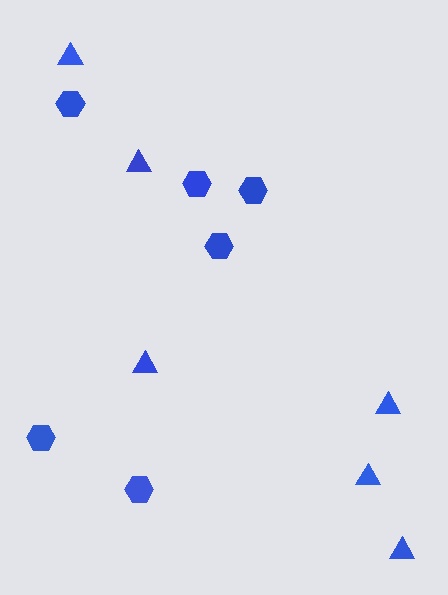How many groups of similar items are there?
There are 2 groups: one group of triangles (6) and one group of hexagons (6).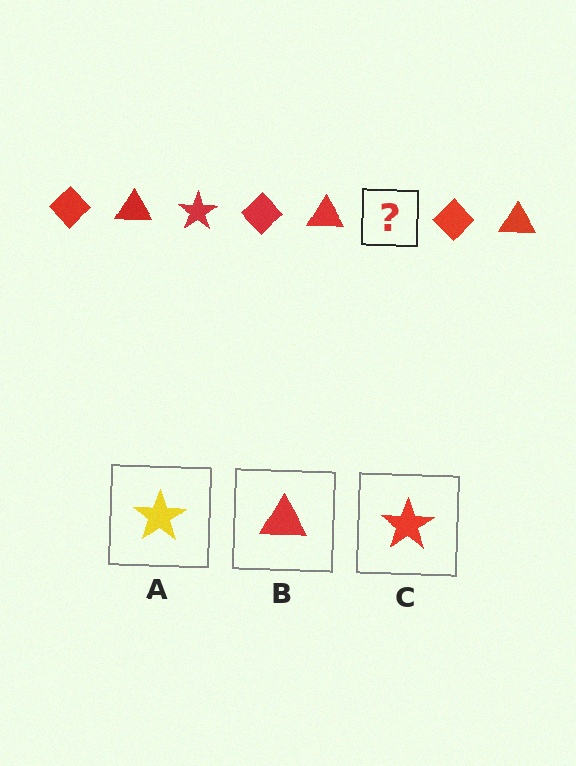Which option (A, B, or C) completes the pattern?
C.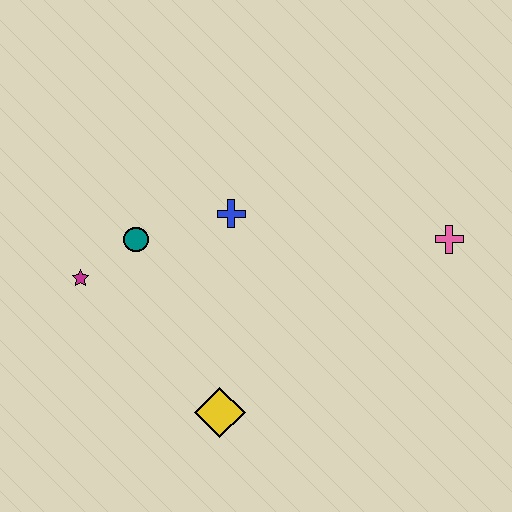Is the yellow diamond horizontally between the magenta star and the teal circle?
No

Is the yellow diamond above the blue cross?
No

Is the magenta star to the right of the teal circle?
No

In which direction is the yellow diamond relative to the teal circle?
The yellow diamond is below the teal circle.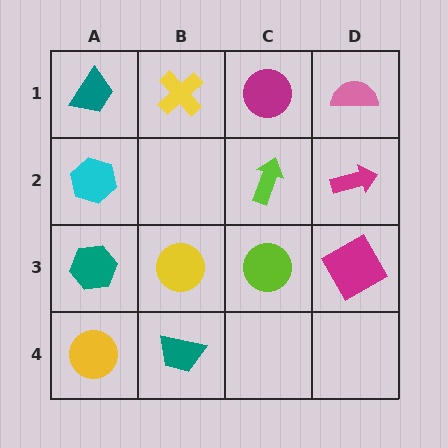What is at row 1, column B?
A yellow cross.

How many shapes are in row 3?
4 shapes.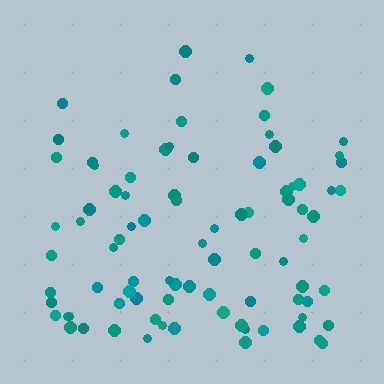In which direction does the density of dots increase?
From top to bottom, with the bottom side densest.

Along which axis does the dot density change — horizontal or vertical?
Vertical.